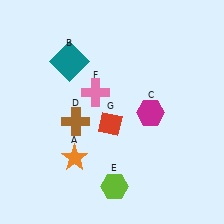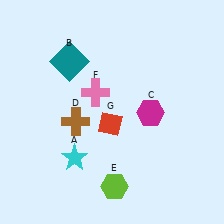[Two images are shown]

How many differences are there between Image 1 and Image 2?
There is 1 difference between the two images.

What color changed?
The star (A) changed from orange in Image 1 to cyan in Image 2.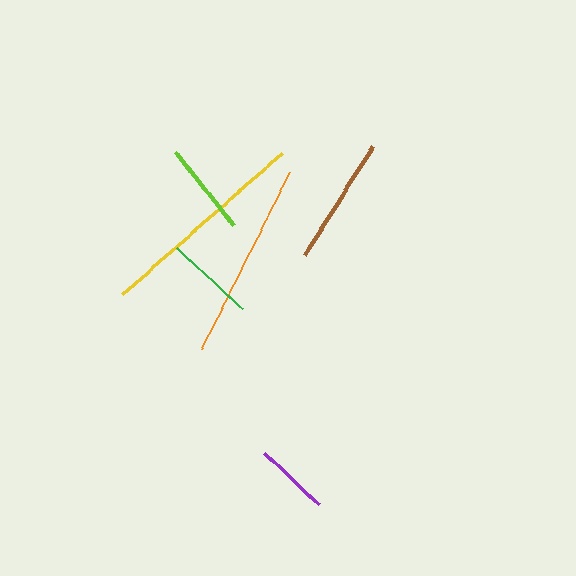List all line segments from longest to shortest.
From longest to shortest: yellow, orange, brown, lime, green, purple.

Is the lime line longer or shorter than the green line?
The lime line is longer than the green line.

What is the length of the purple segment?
The purple segment is approximately 76 pixels long.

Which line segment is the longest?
The yellow line is the longest at approximately 212 pixels.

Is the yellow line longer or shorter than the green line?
The yellow line is longer than the green line.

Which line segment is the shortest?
The purple line is the shortest at approximately 76 pixels.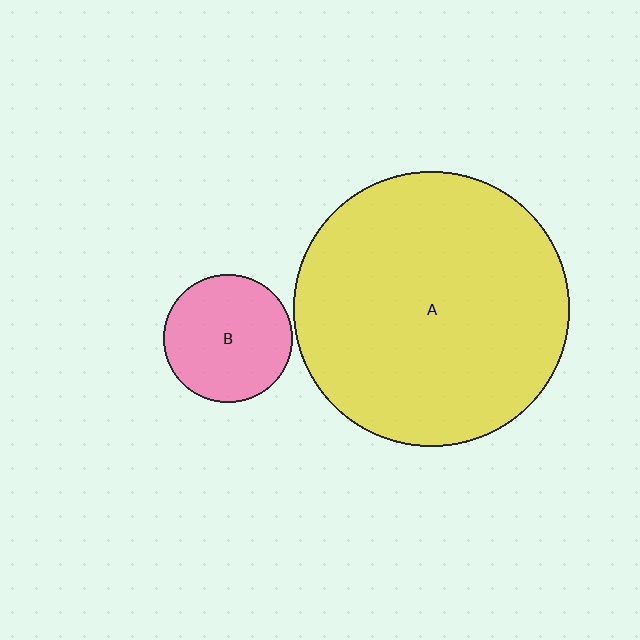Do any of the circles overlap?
No, none of the circles overlap.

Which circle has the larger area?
Circle A (yellow).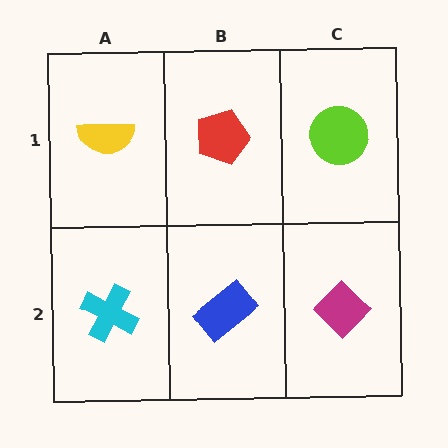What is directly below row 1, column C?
A magenta diamond.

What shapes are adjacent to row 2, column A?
A yellow semicircle (row 1, column A), a blue rectangle (row 2, column B).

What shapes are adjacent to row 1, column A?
A cyan cross (row 2, column A), a red pentagon (row 1, column B).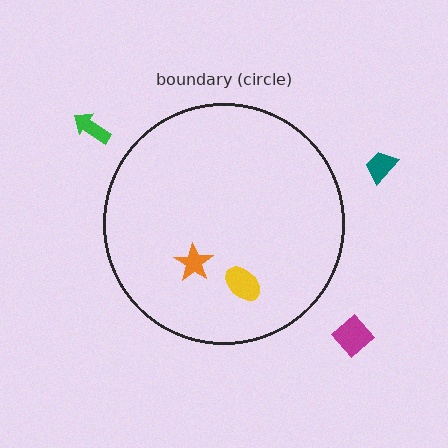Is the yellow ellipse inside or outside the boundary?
Inside.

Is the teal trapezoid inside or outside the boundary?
Outside.